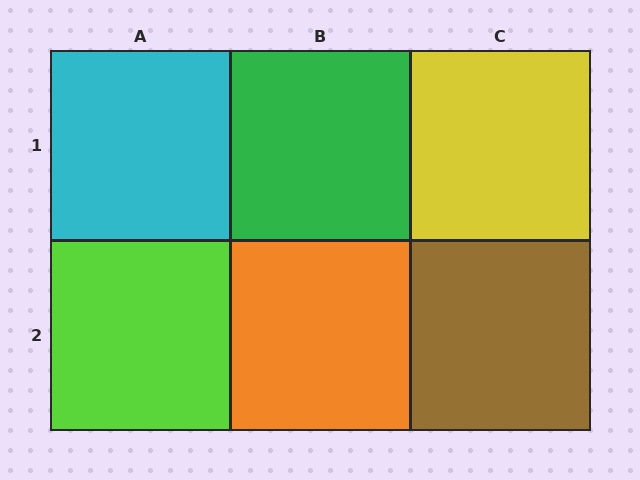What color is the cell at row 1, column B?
Green.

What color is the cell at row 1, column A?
Cyan.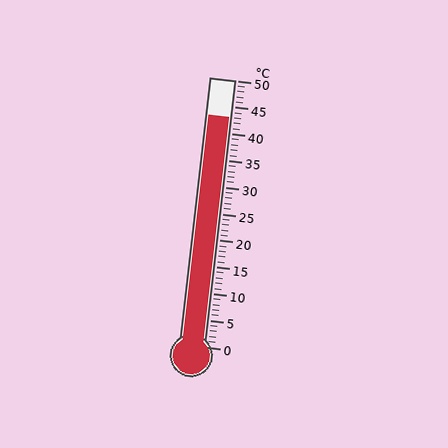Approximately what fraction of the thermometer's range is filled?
The thermometer is filled to approximately 85% of its range.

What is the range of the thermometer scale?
The thermometer scale ranges from 0°C to 50°C.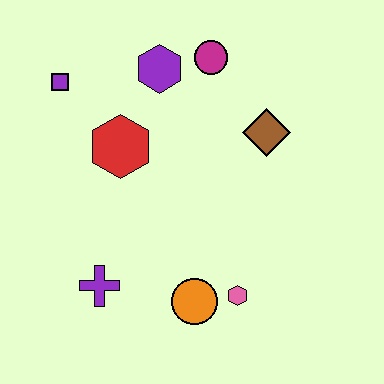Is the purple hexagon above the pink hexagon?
Yes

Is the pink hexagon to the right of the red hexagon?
Yes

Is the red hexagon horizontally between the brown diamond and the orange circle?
No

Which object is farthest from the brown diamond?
The purple cross is farthest from the brown diamond.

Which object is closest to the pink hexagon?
The orange circle is closest to the pink hexagon.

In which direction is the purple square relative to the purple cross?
The purple square is above the purple cross.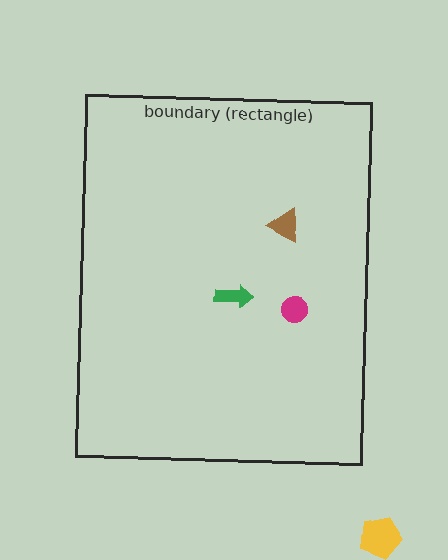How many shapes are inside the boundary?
3 inside, 1 outside.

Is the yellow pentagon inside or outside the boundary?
Outside.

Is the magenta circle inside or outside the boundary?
Inside.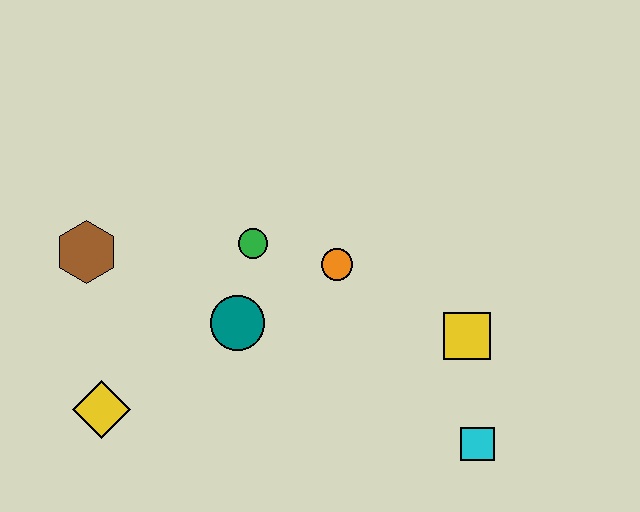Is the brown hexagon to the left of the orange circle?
Yes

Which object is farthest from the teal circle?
The cyan square is farthest from the teal circle.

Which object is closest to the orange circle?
The green circle is closest to the orange circle.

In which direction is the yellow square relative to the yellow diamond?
The yellow square is to the right of the yellow diamond.